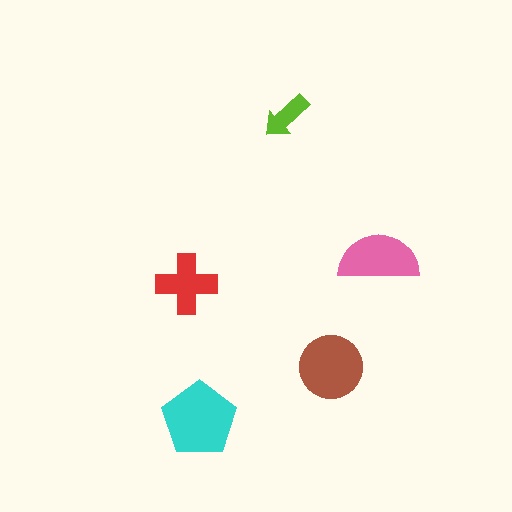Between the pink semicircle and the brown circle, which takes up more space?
The brown circle.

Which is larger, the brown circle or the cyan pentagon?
The cyan pentagon.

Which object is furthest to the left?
The red cross is leftmost.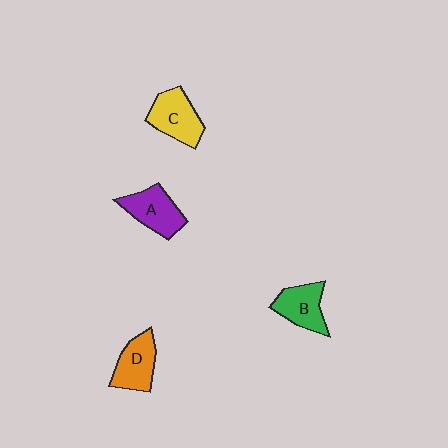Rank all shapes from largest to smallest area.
From largest to smallest: C (yellow), A (purple), D (orange), B (green).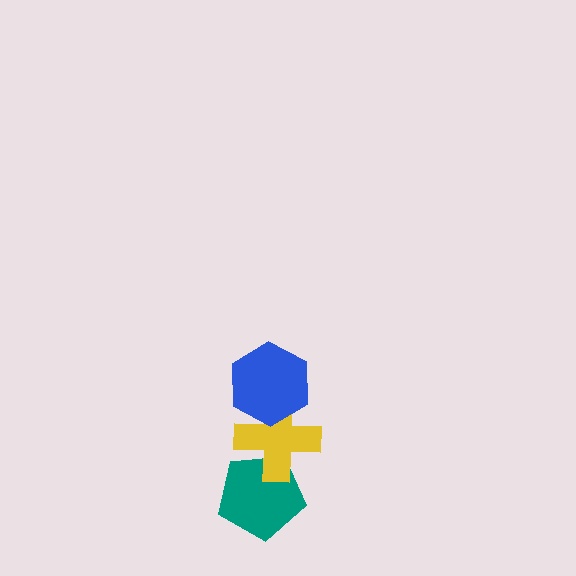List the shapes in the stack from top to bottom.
From top to bottom: the blue hexagon, the yellow cross, the teal pentagon.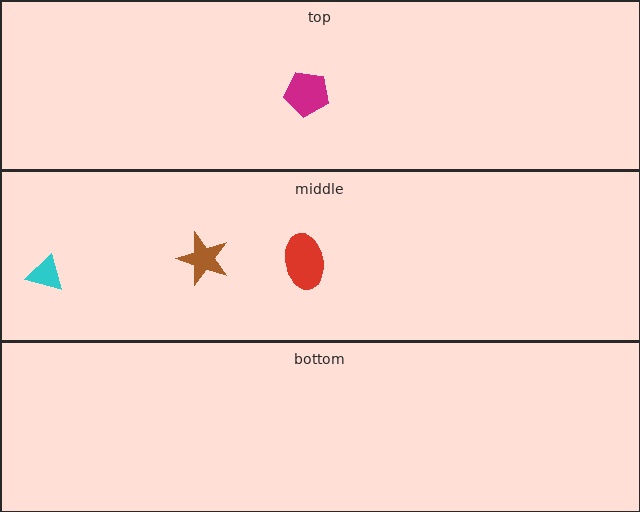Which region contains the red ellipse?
The middle region.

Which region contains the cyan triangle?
The middle region.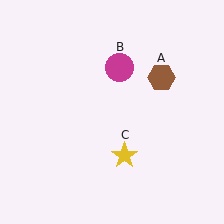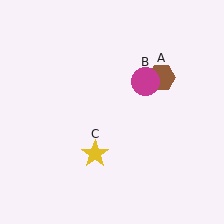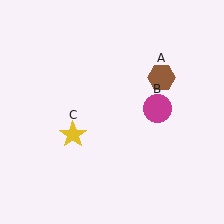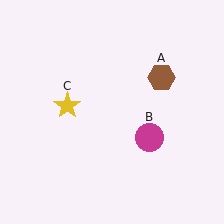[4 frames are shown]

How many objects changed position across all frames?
2 objects changed position: magenta circle (object B), yellow star (object C).